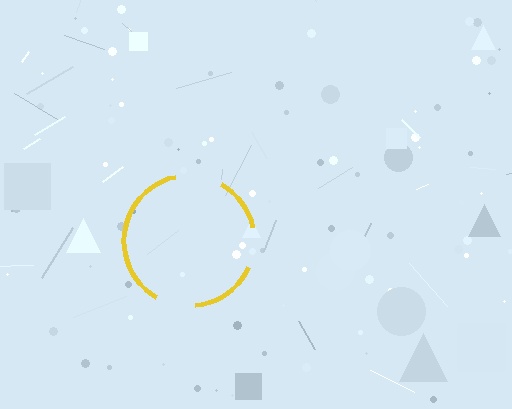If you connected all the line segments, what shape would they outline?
They would outline a circle.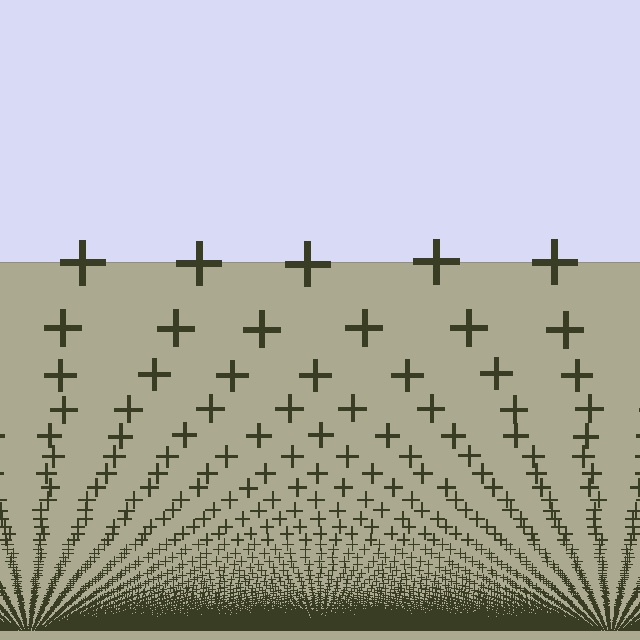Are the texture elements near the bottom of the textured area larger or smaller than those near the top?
Smaller. The gradient is inverted — elements near the bottom are smaller and denser.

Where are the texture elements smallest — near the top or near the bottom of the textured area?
Near the bottom.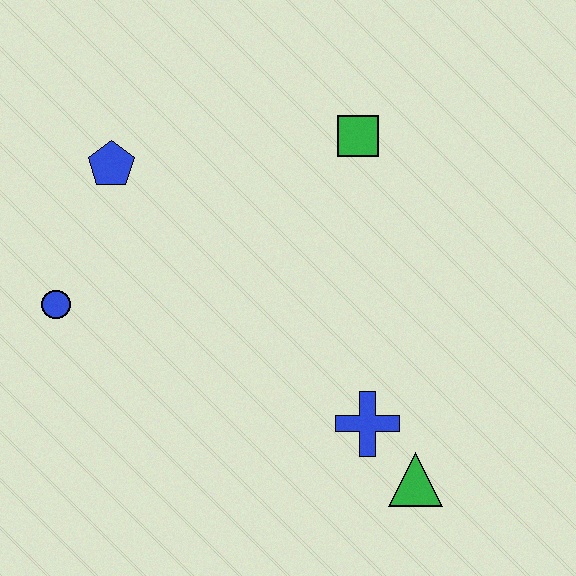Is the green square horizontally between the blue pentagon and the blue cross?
Yes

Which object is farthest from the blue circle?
The green triangle is farthest from the blue circle.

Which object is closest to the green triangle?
The blue cross is closest to the green triangle.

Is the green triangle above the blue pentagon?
No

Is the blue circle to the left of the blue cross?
Yes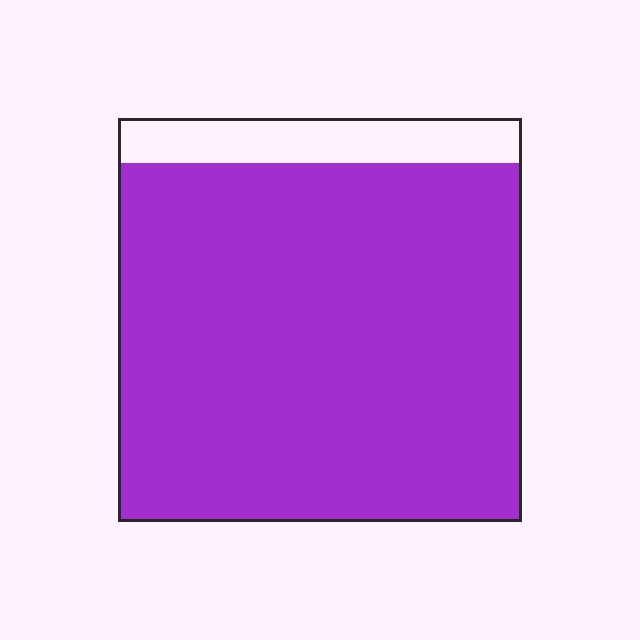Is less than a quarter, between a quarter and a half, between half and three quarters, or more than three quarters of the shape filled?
More than three quarters.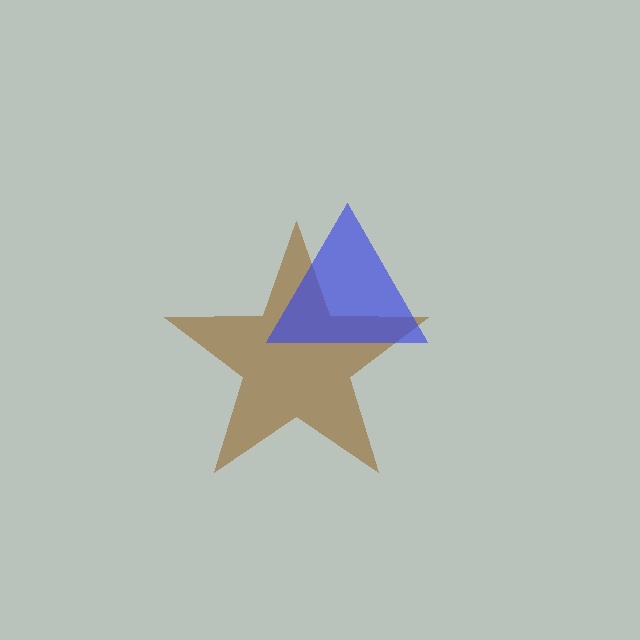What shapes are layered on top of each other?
The layered shapes are: a brown star, a blue triangle.